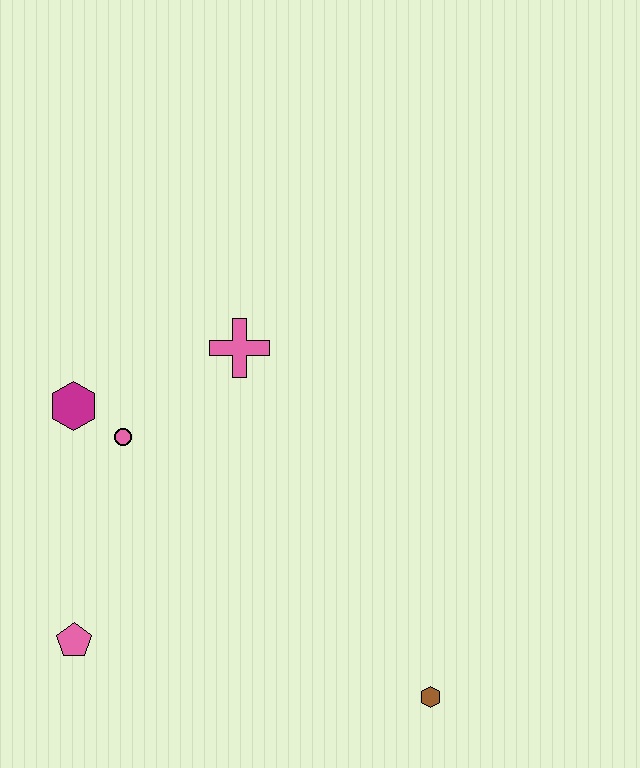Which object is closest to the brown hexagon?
The pink pentagon is closest to the brown hexagon.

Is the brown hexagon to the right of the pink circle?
Yes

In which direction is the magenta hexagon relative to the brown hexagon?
The magenta hexagon is to the left of the brown hexagon.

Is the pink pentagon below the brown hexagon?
No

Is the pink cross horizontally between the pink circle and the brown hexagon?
Yes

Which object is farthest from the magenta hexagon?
The brown hexagon is farthest from the magenta hexagon.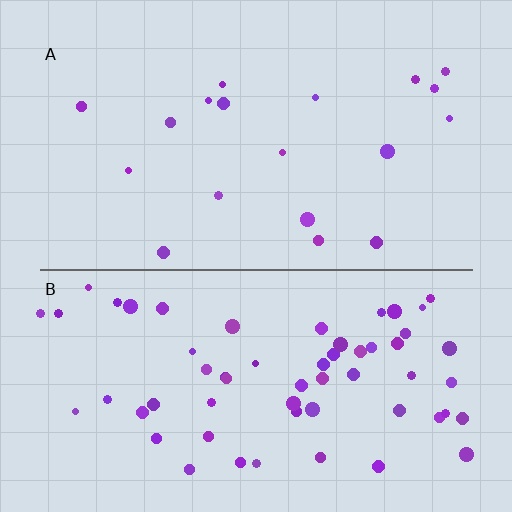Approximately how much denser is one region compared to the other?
Approximately 3.2× — region B over region A.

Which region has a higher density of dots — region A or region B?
B (the bottom).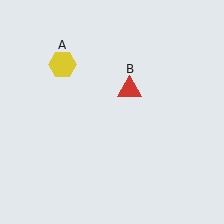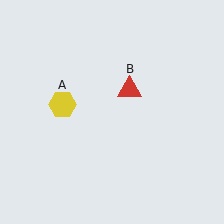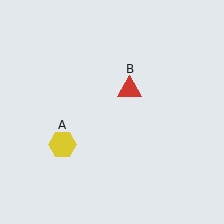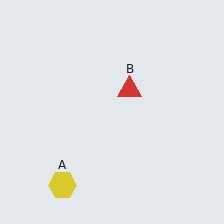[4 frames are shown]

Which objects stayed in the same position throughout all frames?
Red triangle (object B) remained stationary.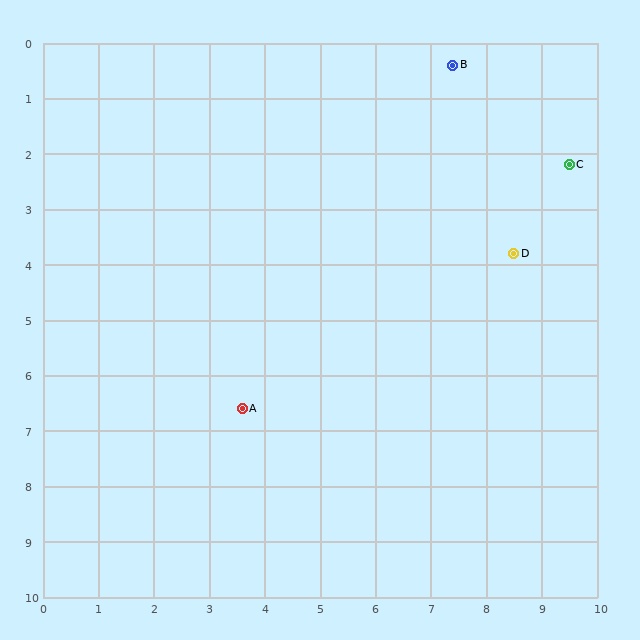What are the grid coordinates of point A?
Point A is at approximately (3.6, 6.6).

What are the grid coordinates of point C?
Point C is at approximately (9.5, 2.2).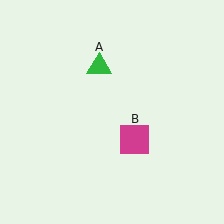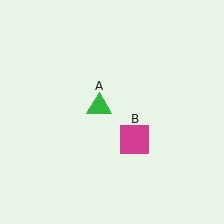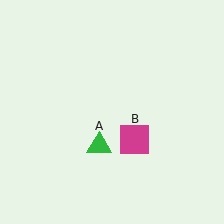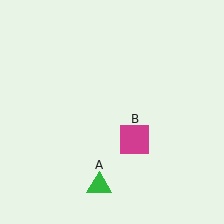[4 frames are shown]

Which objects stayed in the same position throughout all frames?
Magenta square (object B) remained stationary.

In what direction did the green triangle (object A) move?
The green triangle (object A) moved down.